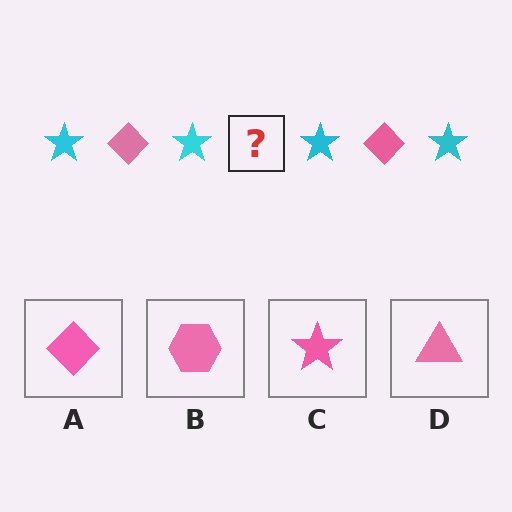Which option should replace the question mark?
Option A.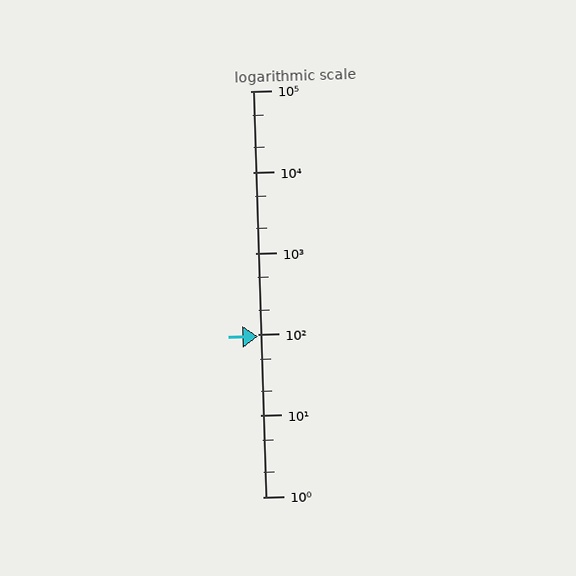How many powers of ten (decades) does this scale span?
The scale spans 5 decades, from 1 to 100000.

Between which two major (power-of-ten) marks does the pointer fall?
The pointer is between 10 and 100.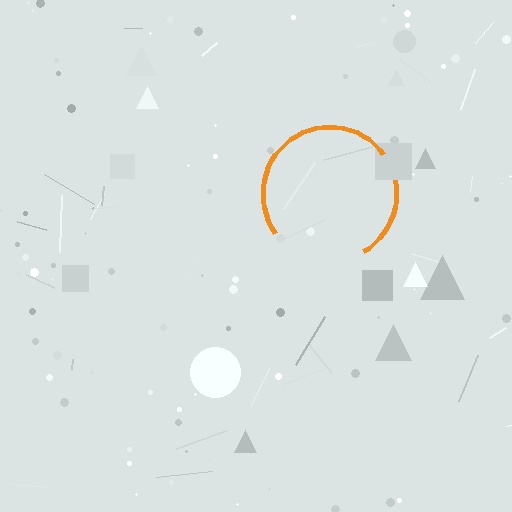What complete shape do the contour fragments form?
The contour fragments form a circle.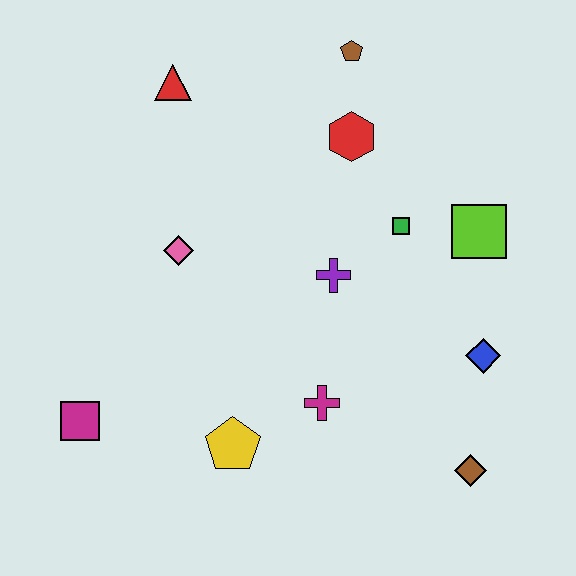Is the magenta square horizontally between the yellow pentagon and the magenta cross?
No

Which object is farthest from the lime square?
The magenta square is farthest from the lime square.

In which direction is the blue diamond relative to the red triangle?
The blue diamond is to the right of the red triangle.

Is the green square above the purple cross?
Yes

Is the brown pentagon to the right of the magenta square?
Yes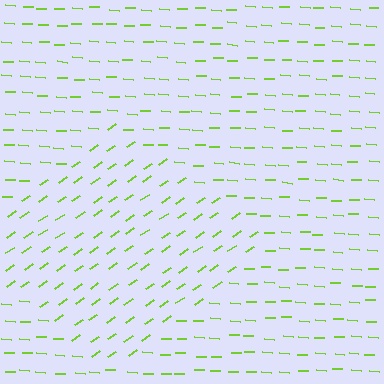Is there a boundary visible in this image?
Yes, there is a texture boundary formed by a change in line orientation.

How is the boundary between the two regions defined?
The boundary is defined purely by a change in line orientation (approximately 38 degrees difference). All lines are the same color and thickness.